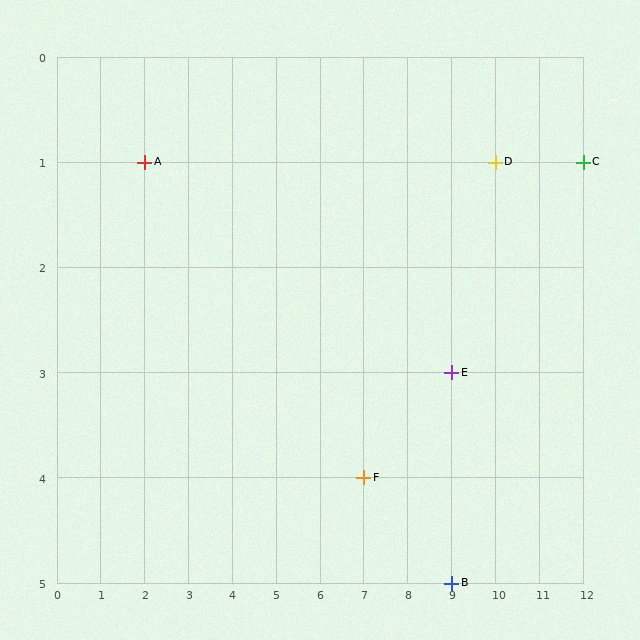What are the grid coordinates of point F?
Point F is at grid coordinates (7, 4).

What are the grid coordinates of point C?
Point C is at grid coordinates (12, 1).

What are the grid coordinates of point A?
Point A is at grid coordinates (2, 1).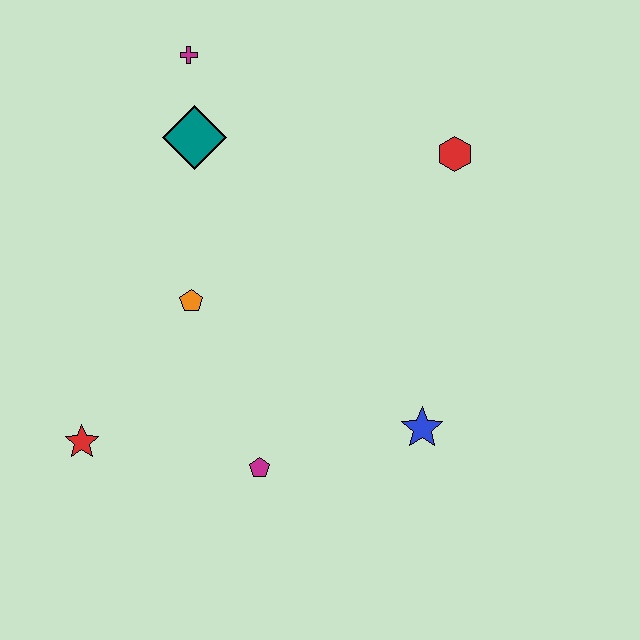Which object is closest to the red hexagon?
The teal diamond is closest to the red hexagon.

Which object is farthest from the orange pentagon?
The red hexagon is farthest from the orange pentagon.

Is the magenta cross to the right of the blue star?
No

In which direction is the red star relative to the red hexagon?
The red star is to the left of the red hexagon.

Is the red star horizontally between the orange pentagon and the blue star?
No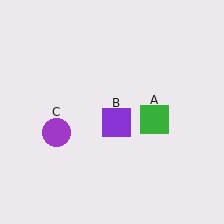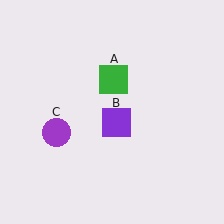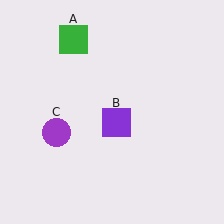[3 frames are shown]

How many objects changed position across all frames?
1 object changed position: green square (object A).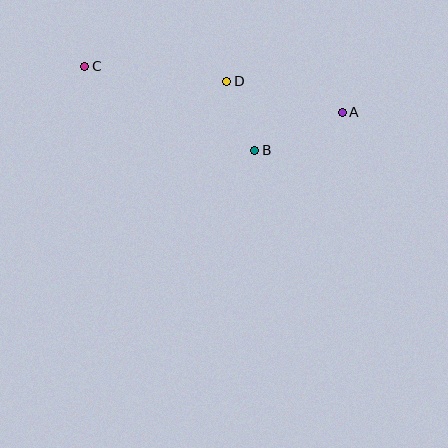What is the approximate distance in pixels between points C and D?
The distance between C and D is approximately 143 pixels.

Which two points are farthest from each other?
Points A and C are farthest from each other.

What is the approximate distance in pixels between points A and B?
The distance between A and B is approximately 96 pixels.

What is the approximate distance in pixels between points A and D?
The distance between A and D is approximately 119 pixels.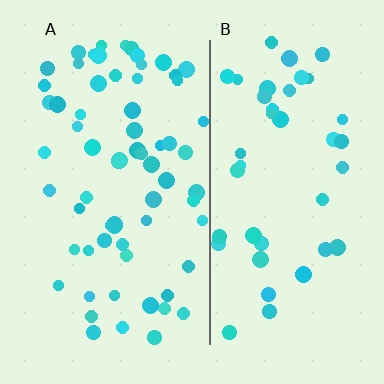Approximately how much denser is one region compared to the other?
Approximately 1.6× — region A over region B.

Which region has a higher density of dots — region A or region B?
A (the left).